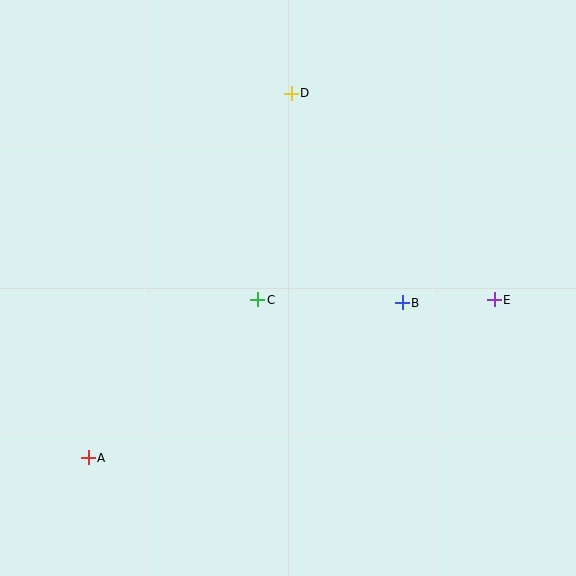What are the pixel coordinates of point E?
Point E is at (494, 300).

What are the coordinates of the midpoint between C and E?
The midpoint between C and E is at (376, 300).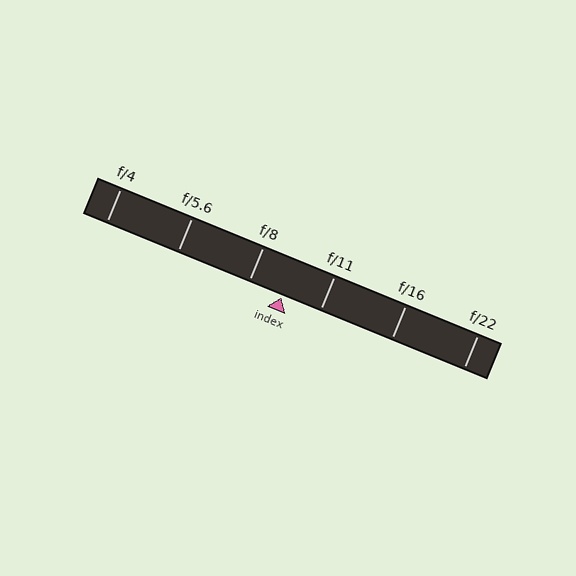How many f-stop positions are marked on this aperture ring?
There are 6 f-stop positions marked.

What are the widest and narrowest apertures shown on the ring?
The widest aperture shown is f/4 and the narrowest is f/22.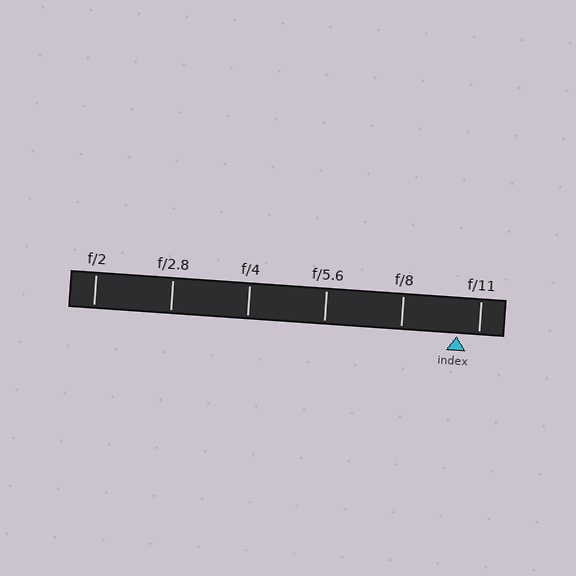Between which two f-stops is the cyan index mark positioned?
The index mark is between f/8 and f/11.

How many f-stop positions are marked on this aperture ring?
There are 6 f-stop positions marked.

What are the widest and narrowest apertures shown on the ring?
The widest aperture shown is f/2 and the narrowest is f/11.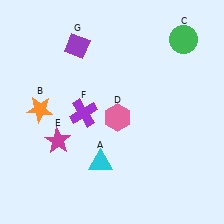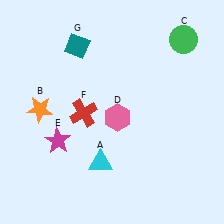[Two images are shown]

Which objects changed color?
F changed from purple to red. G changed from purple to teal.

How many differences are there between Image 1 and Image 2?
There are 2 differences between the two images.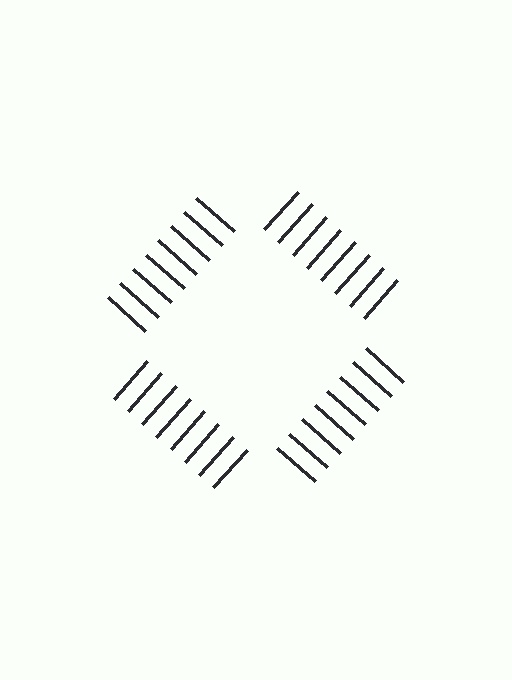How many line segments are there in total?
32 — 8 along each of the 4 edges.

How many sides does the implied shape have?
4 sides — the line-ends trace a square.